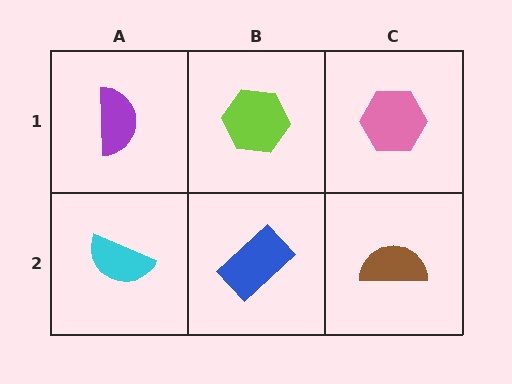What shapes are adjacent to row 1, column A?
A cyan semicircle (row 2, column A), a lime hexagon (row 1, column B).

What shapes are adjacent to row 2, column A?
A purple semicircle (row 1, column A), a blue rectangle (row 2, column B).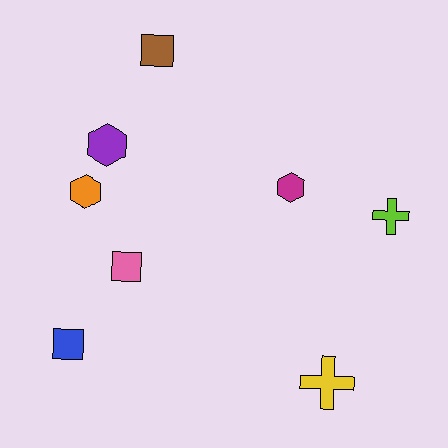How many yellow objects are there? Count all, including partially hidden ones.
There is 1 yellow object.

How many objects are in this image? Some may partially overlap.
There are 8 objects.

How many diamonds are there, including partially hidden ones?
There are no diamonds.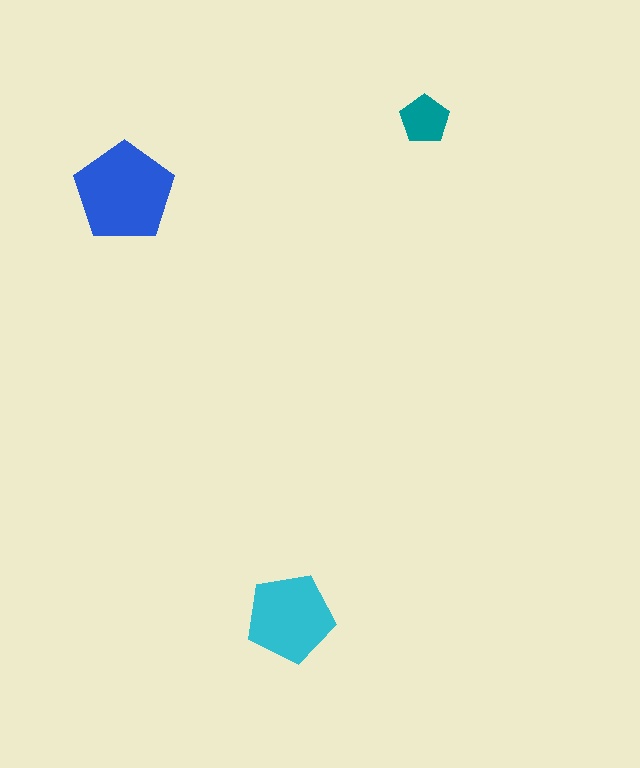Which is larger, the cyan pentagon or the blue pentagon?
The blue one.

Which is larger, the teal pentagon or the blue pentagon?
The blue one.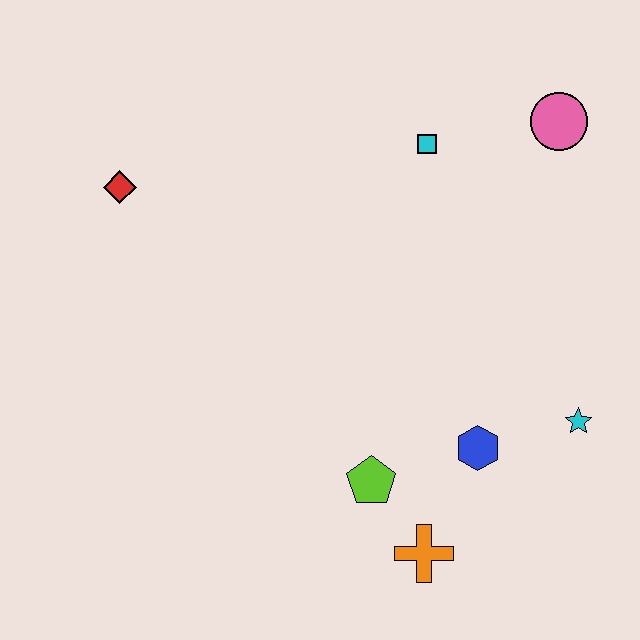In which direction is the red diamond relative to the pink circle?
The red diamond is to the left of the pink circle.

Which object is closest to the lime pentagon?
The orange cross is closest to the lime pentagon.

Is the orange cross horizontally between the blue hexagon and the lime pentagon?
Yes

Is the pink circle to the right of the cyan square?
Yes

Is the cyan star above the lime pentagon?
Yes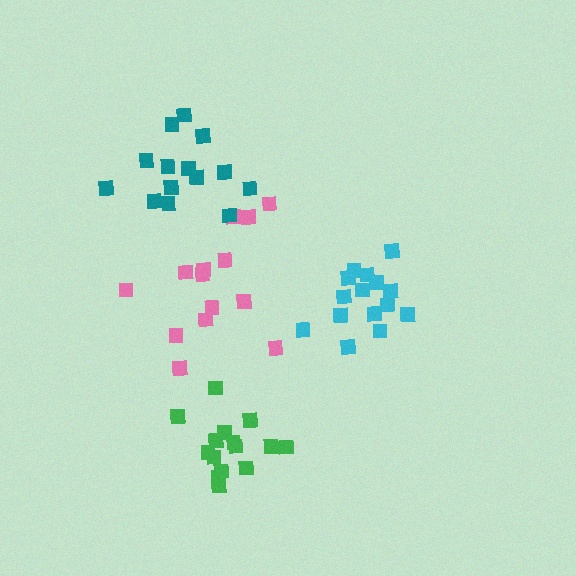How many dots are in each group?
Group 1: 14 dots, Group 2: 15 dots, Group 3: 15 dots, Group 4: 14 dots (58 total).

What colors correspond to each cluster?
The clusters are colored: pink, green, cyan, teal.